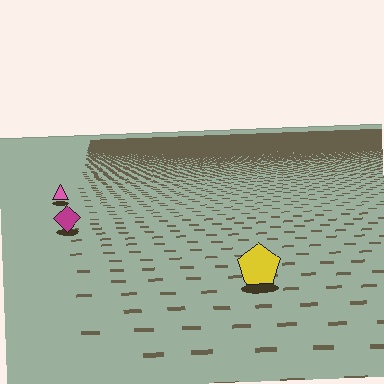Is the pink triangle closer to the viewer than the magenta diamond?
No. The magenta diamond is closer — you can tell from the texture gradient: the ground texture is coarser near it.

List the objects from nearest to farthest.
From nearest to farthest: the yellow pentagon, the magenta diamond, the pink triangle.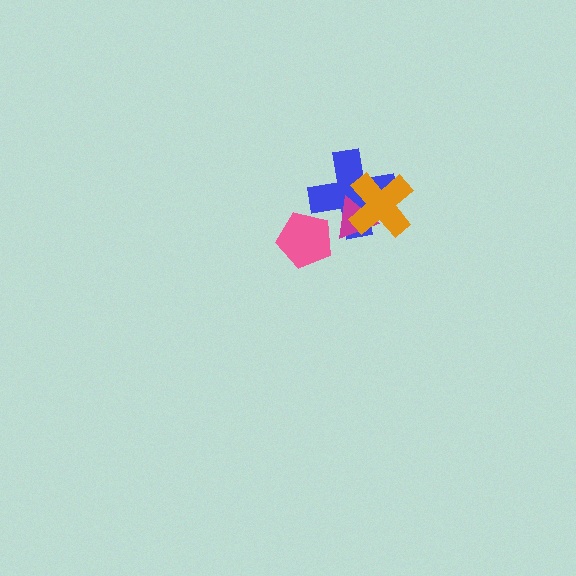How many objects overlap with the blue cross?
3 objects overlap with the blue cross.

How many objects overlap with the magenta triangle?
2 objects overlap with the magenta triangle.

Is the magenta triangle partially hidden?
Yes, it is partially covered by another shape.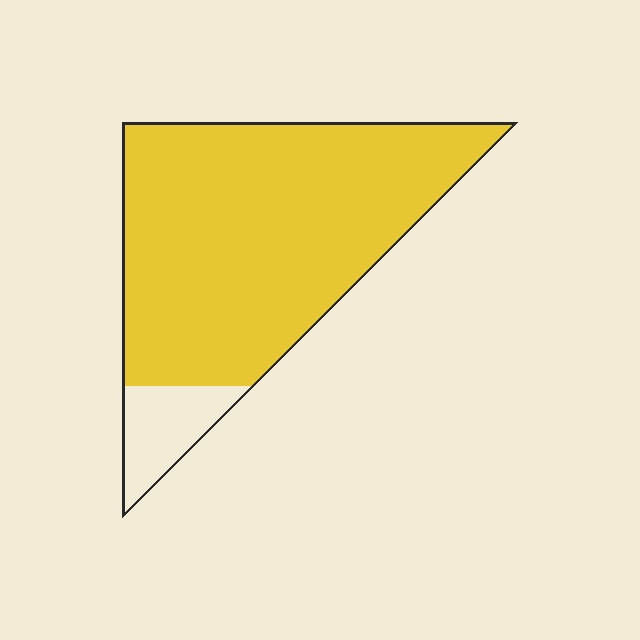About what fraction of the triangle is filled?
About nine tenths (9/10).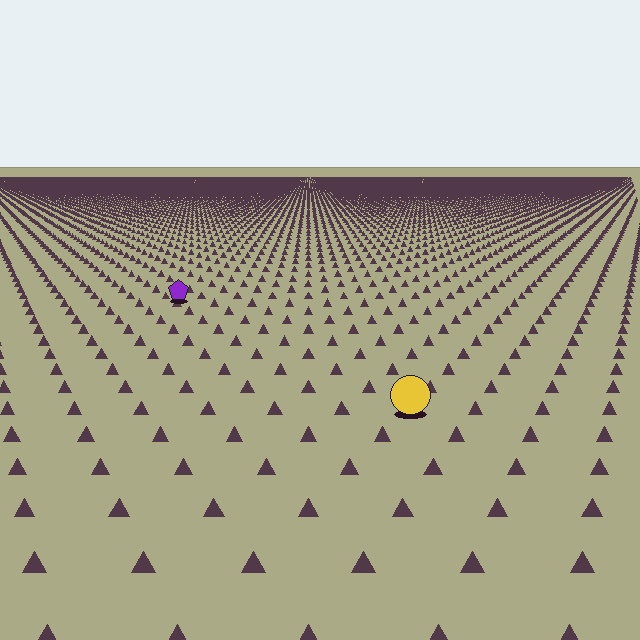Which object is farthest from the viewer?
The purple pentagon is farthest from the viewer. It appears smaller and the ground texture around it is denser.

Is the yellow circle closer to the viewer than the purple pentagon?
Yes. The yellow circle is closer — you can tell from the texture gradient: the ground texture is coarser near it.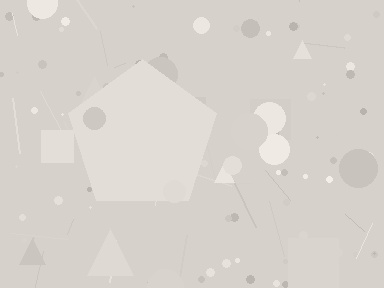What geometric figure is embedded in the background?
A pentagon is embedded in the background.